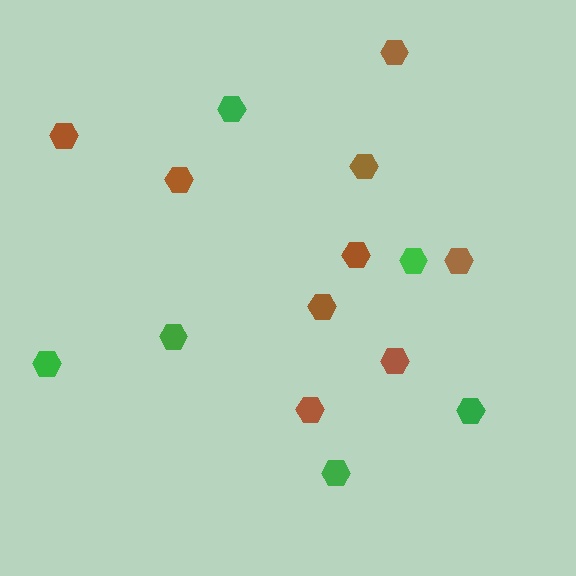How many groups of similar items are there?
There are 2 groups: one group of green hexagons (6) and one group of brown hexagons (9).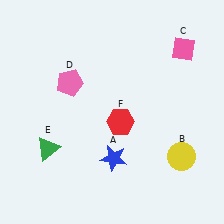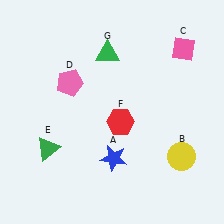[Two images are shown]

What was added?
A green triangle (G) was added in Image 2.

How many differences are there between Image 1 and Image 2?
There is 1 difference between the two images.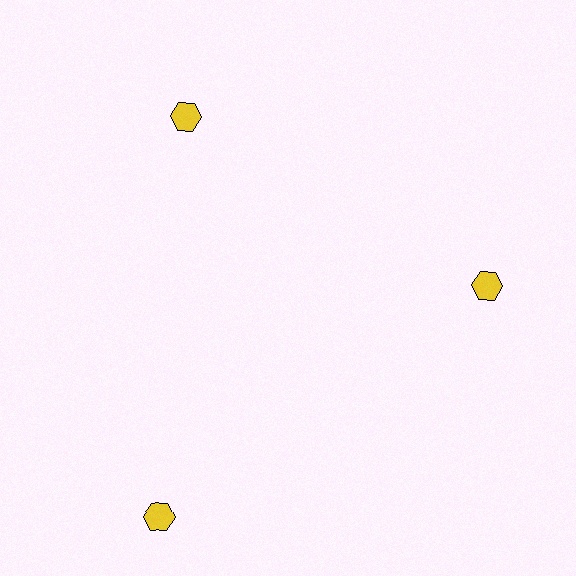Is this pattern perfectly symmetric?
No. The 3 yellow hexagons are arranged in a ring, but one element near the 7 o'clock position is pushed outward from the center, breaking the 3-fold rotational symmetry.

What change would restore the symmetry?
The symmetry would be restored by moving it inward, back onto the ring so that all 3 hexagons sit at equal angles and equal distance from the center.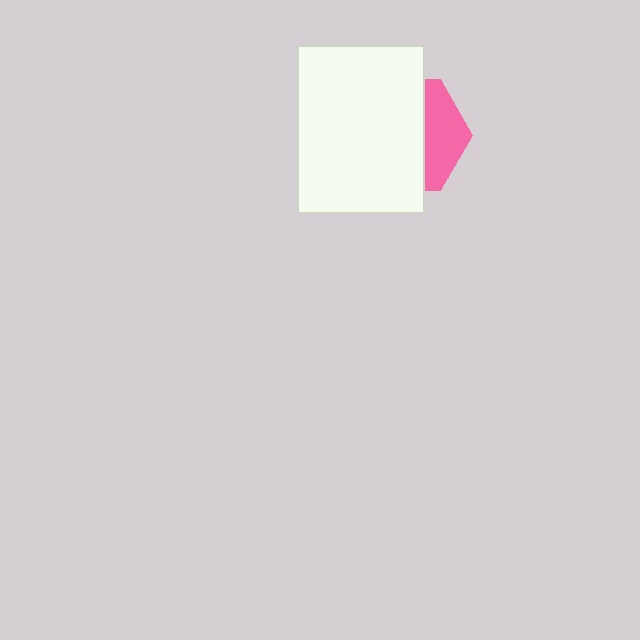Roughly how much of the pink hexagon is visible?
A small part of it is visible (roughly 32%).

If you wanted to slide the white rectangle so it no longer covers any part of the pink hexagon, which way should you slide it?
Slide it left — that is the most direct way to separate the two shapes.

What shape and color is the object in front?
The object in front is a white rectangle.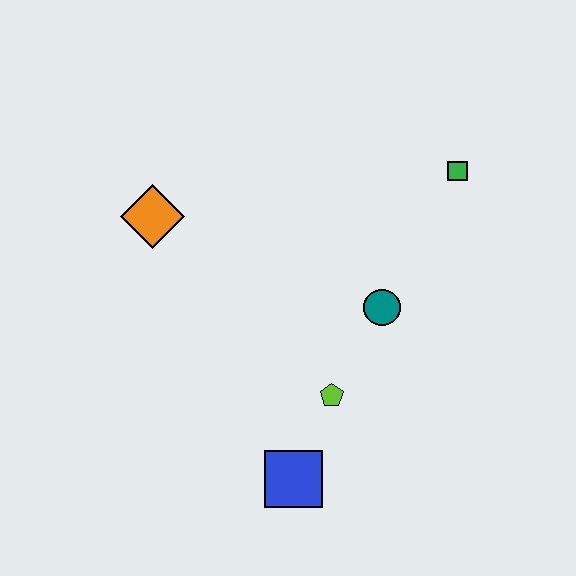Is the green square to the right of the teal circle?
Yes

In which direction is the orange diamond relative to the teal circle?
The orange diamond is to the left of the teal circle.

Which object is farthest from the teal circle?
The orange diamond is farthest from the teal circle.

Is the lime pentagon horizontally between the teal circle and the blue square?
Yes